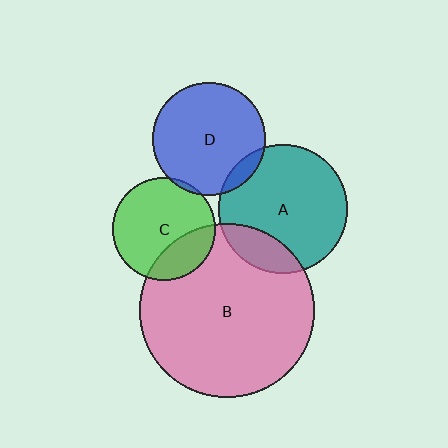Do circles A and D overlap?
Yes.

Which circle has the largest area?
Circle B (pink).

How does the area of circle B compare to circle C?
Approximately 2.9 times.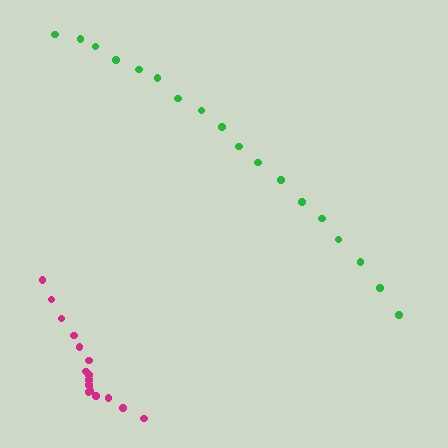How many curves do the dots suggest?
There are 2 distinct paths.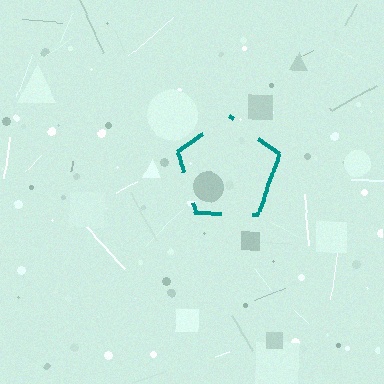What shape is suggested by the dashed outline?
The dashed outline suggests a pentagon.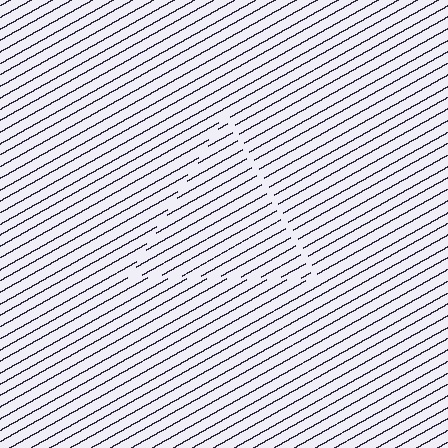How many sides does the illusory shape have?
3 sides — the line-ends trace a triangle.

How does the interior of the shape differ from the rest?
The interior of the shape contains the same grating, shifted by half a period — the contour is defined by the phase discontinuity where line-ends from the inner and outer gratings abut.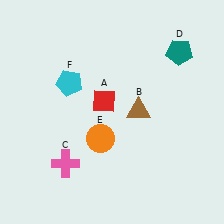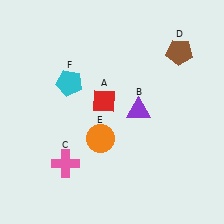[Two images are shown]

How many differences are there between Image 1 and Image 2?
There are 2 differences between the two images.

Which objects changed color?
B changed from brown to purple. D changed from teal to brown.